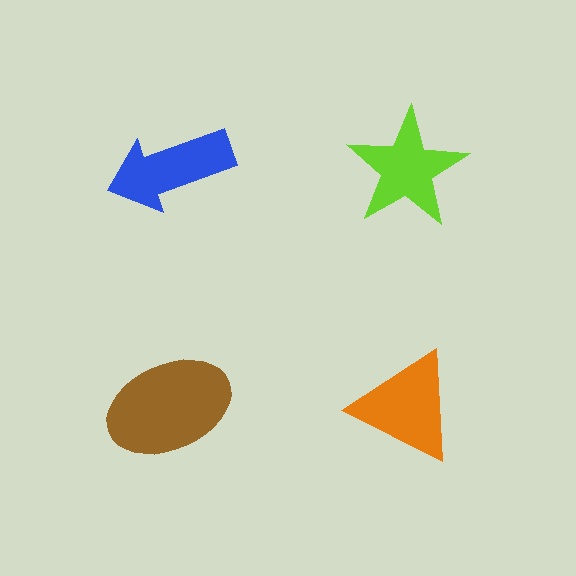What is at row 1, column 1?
A blue arrow.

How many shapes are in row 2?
2 shapes.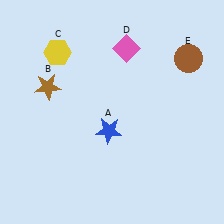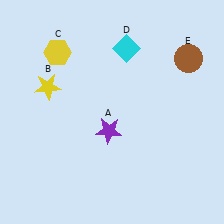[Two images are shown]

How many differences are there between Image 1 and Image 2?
There are 3 differences between the two images.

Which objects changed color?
A changed from blue to purple. B changed from brown to yellow. D changed from pink to cyan.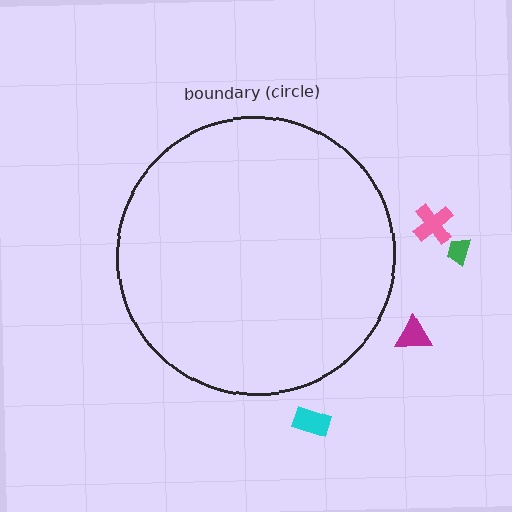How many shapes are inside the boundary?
0 inside, 4 outside.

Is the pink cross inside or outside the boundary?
Outside.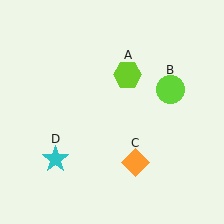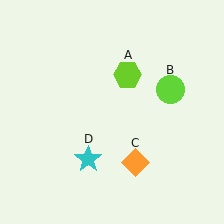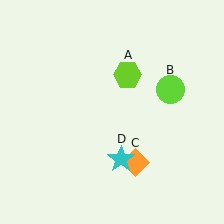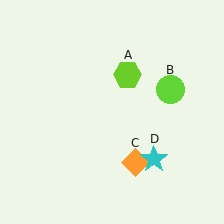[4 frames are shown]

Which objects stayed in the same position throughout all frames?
Lime hexagon (object A) and lime circle (object B) and orange diamond (object C) remained stationary.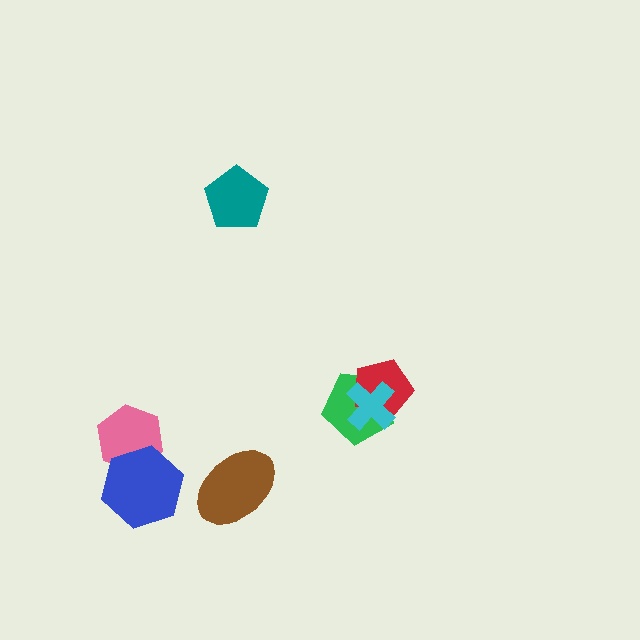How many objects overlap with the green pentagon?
2 objects overlap with the green pentagon.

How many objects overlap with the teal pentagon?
0 objects overlap with the teal pentagon.